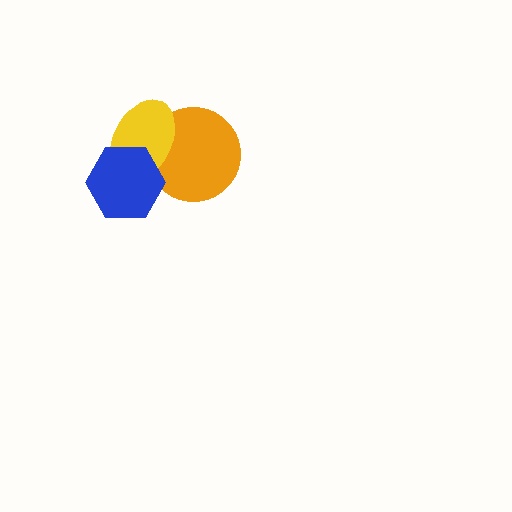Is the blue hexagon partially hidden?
No, no other shape covers it.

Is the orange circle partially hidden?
Yes, it is partially covered by another shape.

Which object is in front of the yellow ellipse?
The blue hexagon is in front of the yellow ellipse.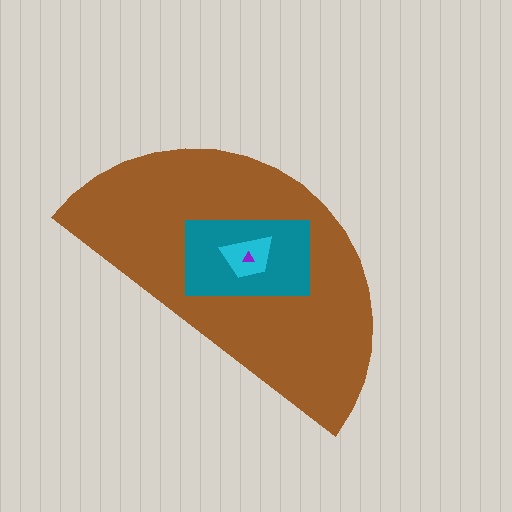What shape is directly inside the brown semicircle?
The teal rectangle.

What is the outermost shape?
The brown semicircle.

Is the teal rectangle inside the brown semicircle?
Yes.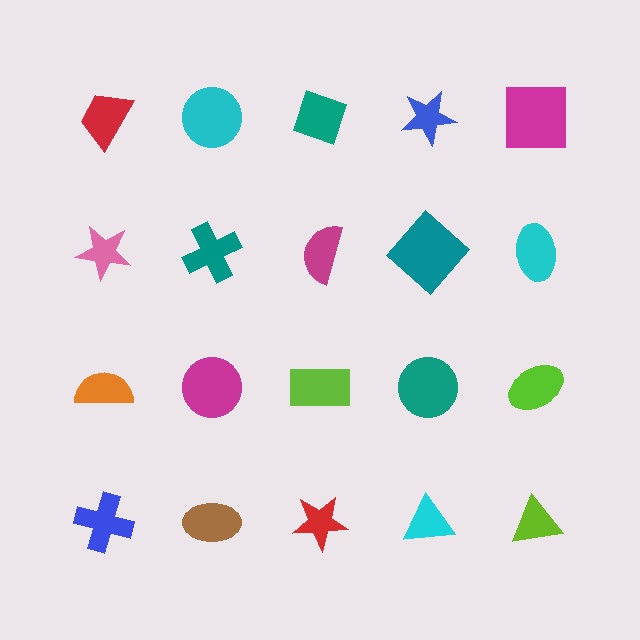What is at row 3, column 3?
A lime rectangle.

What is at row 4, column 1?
A blue cross.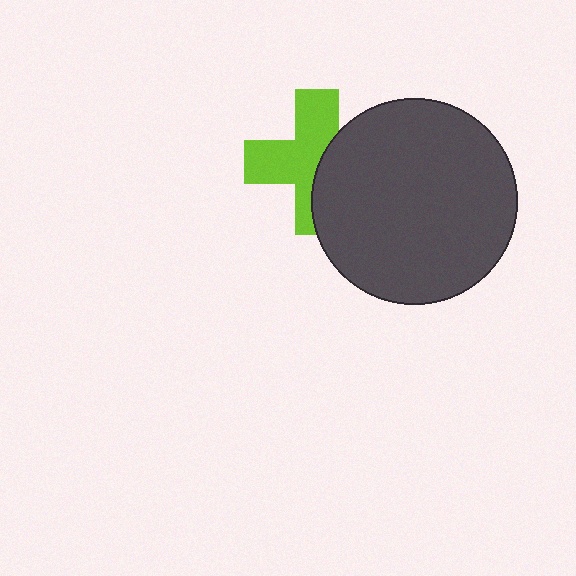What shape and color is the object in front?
The object in front is a dark gray circle.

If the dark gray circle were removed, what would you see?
You would see the complete lime cross.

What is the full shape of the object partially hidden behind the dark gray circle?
The partially hidden object is a lime cross.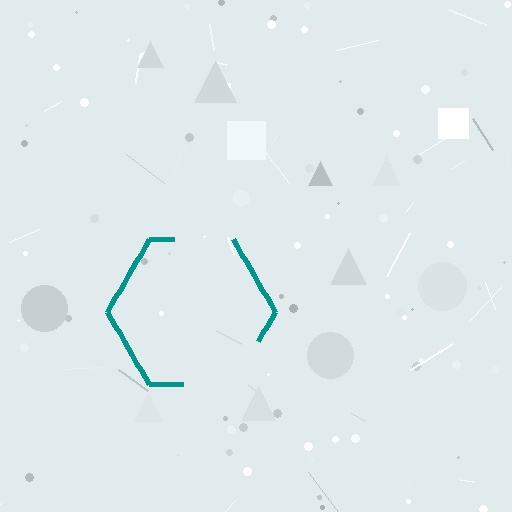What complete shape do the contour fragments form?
The contour fragments form a hexagon.